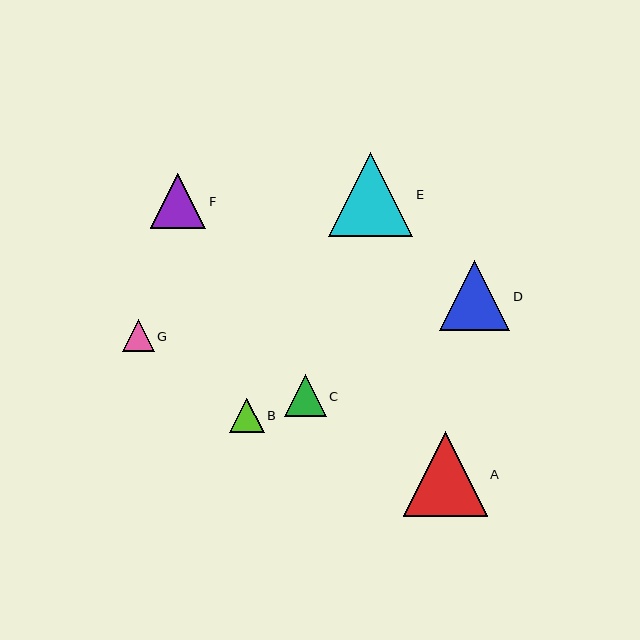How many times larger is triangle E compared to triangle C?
Triangle E is approximately 2.0 times the size of triangle C.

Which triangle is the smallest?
Triangle G is the smallest with a size of approximately 32 pixels.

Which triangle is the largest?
Triangle E is the largest with a size of approximately 84 pixels.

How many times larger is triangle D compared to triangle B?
Triangle D is approximately 2.0 times the size of triangle B.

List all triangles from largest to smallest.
From largest to smallest: E, A, D, F, C, B, G.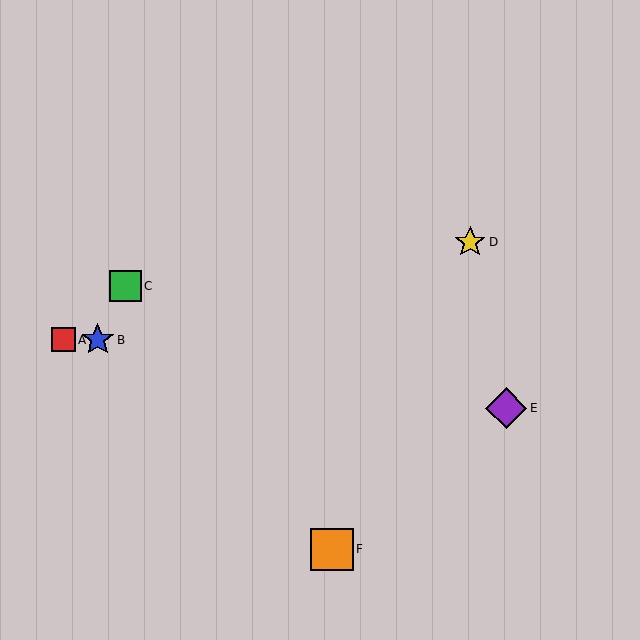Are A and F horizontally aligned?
No, A is at y≈340 and F is at y≈549.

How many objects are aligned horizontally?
2 objects (A, B) are aligned horizontally.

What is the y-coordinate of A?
Object A is at y≈340.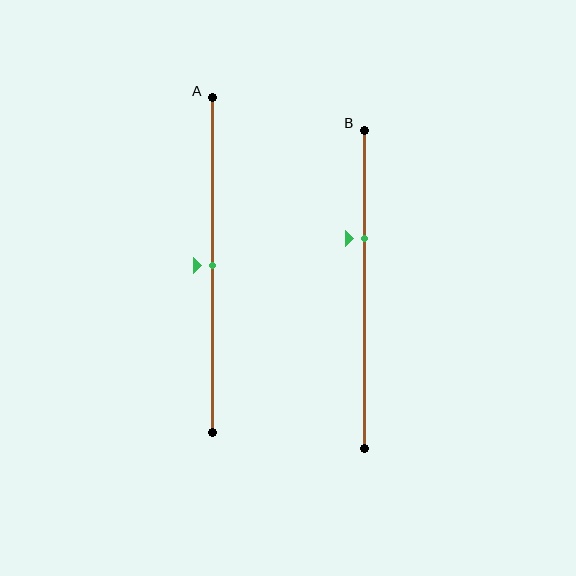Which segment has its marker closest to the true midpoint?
Segment A has its marker closest to the true midpoint.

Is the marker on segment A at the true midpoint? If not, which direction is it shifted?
Yes, the marker on segment A is at the true midpoint.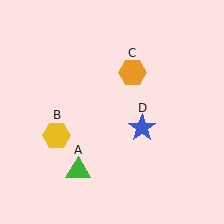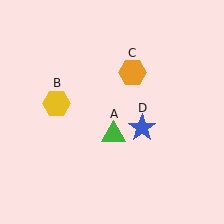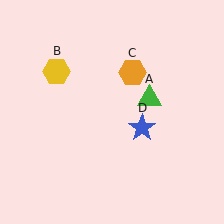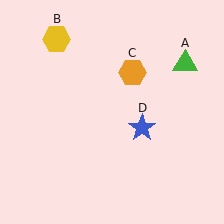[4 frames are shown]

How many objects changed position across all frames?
2 objects changed position: green triangle (object A), yellow hexagon (object B).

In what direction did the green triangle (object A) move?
The green triangle (object A) moved up and to the right.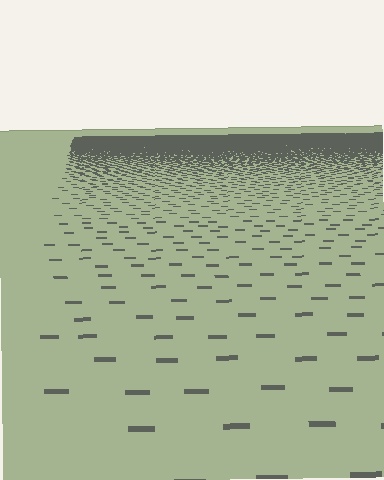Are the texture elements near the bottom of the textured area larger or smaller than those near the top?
Larger. Near the bottom, elements are closer to the viewer and appear at a bigger on-screen size.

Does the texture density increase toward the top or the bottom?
Density increases toward the top.